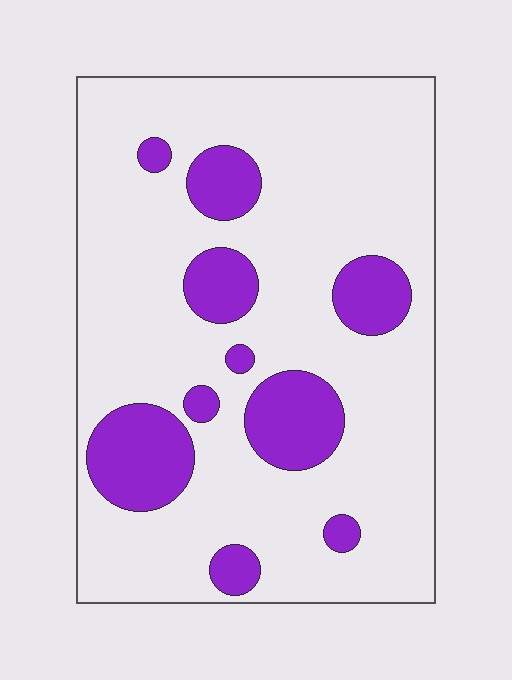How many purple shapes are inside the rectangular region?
10.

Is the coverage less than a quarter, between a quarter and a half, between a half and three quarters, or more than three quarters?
Less than a quarter.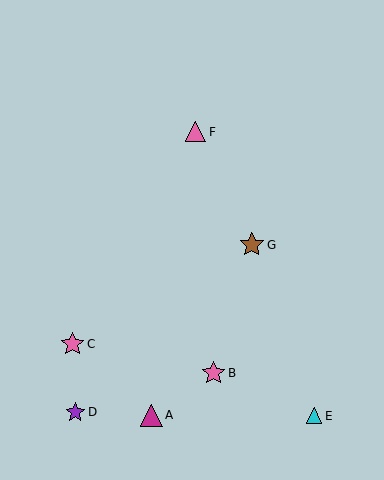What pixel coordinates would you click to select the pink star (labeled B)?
Click at (213, 373) to select the pink star B.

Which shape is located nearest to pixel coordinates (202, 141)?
The pink triangle (labeled F) at (195, 132) is nearest to that location.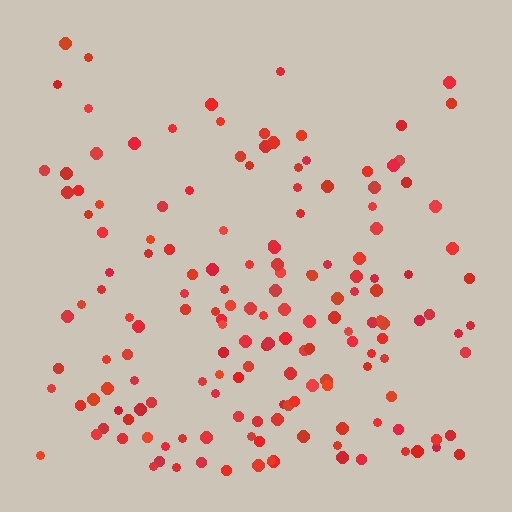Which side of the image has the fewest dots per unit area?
The top.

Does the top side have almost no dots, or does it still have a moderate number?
Still a moderate number, just noticeably fewer than the bottom.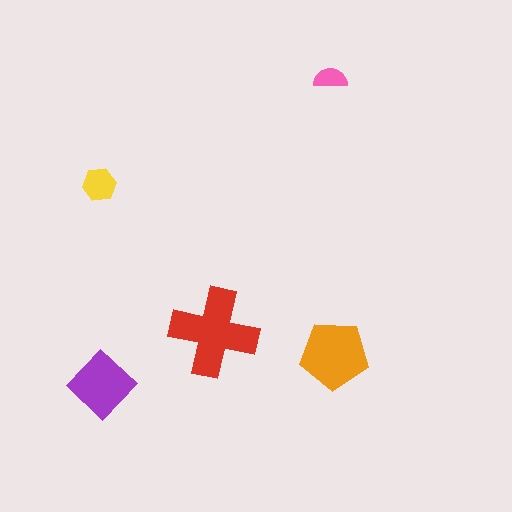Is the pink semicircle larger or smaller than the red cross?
Smaller.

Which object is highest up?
The pink semicircle is topmost.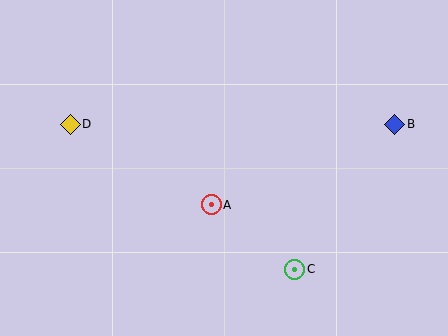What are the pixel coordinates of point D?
Point D is at (70, 124).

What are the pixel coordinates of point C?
Point C is at (295, 269).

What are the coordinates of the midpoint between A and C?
The midpoint between A and C is at (253, 237).